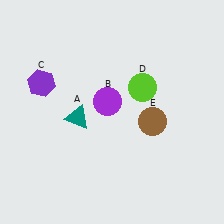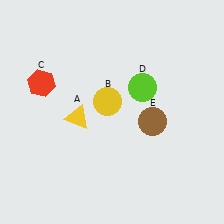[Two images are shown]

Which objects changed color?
A changed from teal to yellow. B changed from purple to yellow. C changed from purple to red.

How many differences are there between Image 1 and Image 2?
There are 3 differences between the two images.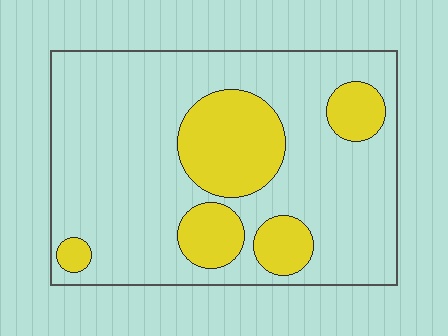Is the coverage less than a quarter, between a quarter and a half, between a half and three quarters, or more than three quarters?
Less than a quarter.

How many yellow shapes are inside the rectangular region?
5.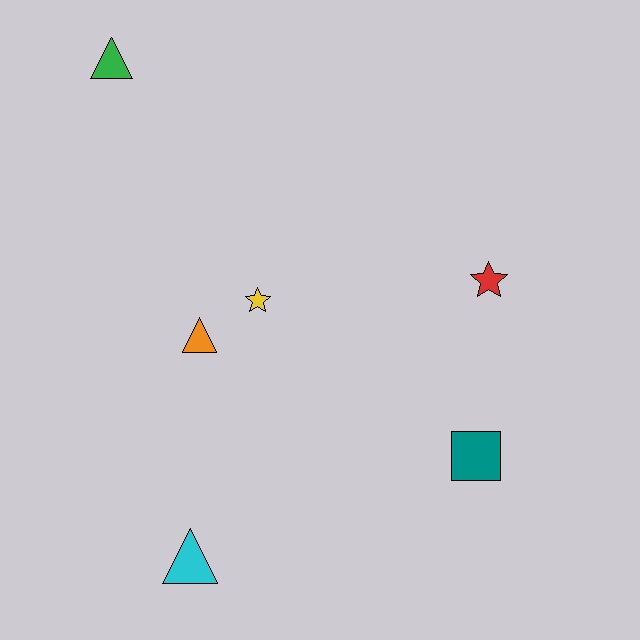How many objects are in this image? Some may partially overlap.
There are 6 objects.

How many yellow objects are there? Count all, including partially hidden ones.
There is 1 yellow object.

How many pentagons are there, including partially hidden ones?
There are no pentagons.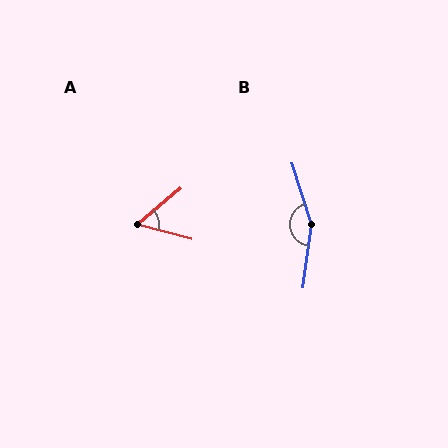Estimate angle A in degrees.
Approximately 55 degrees.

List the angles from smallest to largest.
A (55°), B (155°).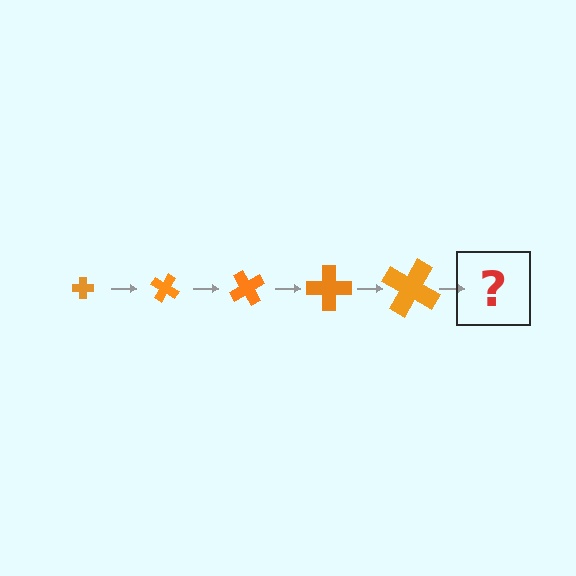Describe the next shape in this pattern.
It should be a cross, larger than the previous one and rotated 150 degrees from the start.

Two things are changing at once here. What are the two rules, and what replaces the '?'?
The two rules are that the cross grows larger each step and it rotates 30 degrees each step. The '?' should be a cross, larger than the previous one and rotated 150 degrees from the start.